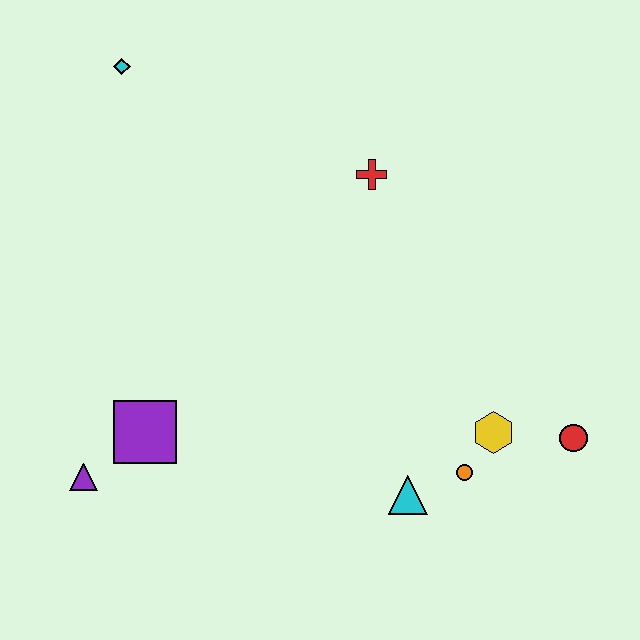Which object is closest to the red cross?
The cyan diamond is closest to the red cross.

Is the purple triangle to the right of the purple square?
No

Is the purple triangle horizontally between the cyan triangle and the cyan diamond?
No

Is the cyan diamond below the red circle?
No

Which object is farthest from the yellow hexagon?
The cyan diamond is farthest from the yellow hexagon.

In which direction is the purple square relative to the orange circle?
The purple square is to the left of the orange circle.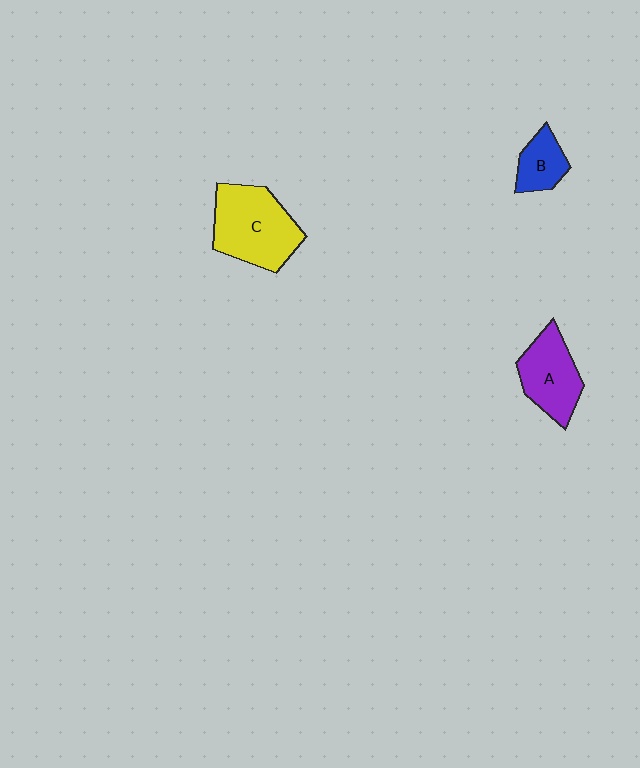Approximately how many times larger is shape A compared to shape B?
Approximately 1.7 times.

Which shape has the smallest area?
Shape B (blue).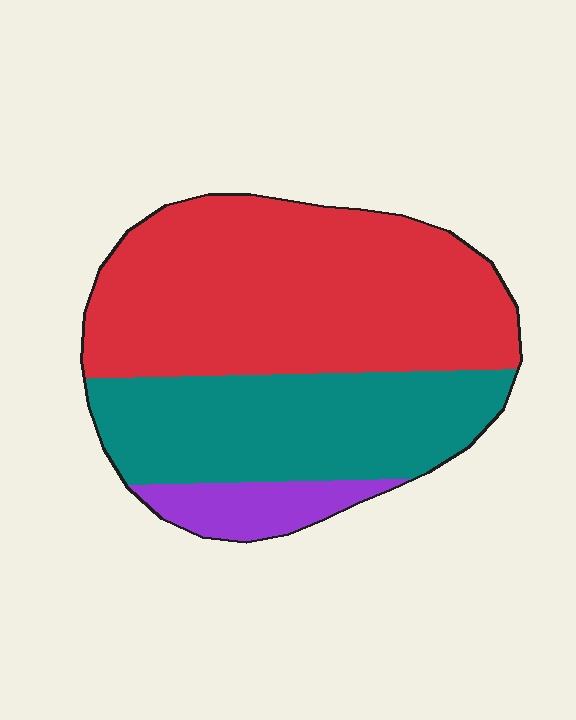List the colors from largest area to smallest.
From largest to smallest: red, teal, purple.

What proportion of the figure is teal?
Teal covers 35% of the figure.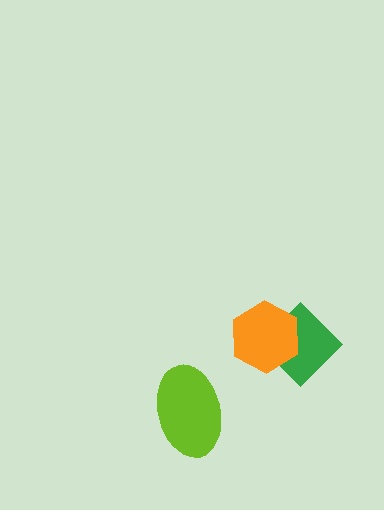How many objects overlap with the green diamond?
1 object overlaps with the green diamond.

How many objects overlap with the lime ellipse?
0 objects overlap with the lime ellipse.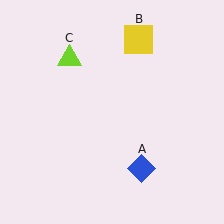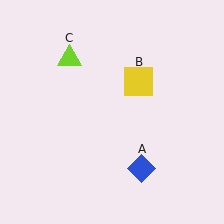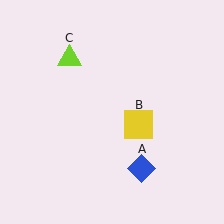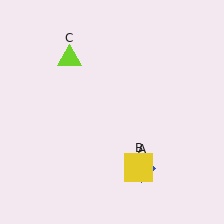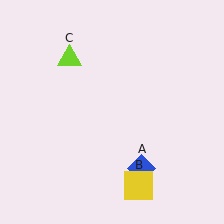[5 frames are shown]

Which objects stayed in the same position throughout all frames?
Blue diamond (object A) and lime triangle (object C) remained stationary.